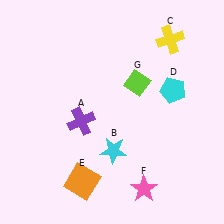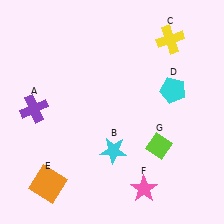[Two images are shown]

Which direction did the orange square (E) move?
The orange square (E) moved left.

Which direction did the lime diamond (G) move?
The lime diamond (G) moved down.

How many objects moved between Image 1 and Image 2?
3 objects moved between the two images.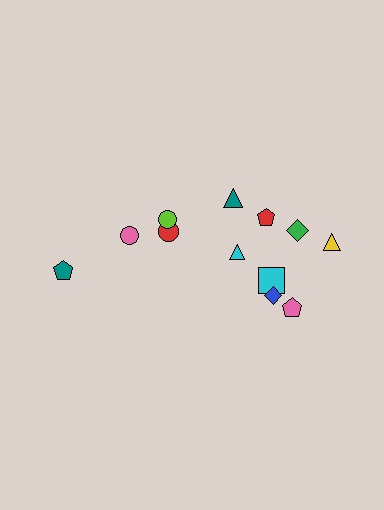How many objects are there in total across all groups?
There are 12 objects.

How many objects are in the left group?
There are 4 objects.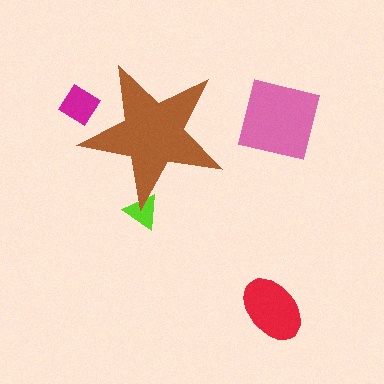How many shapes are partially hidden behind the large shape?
2 shapes are partially hidden.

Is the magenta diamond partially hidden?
Yes, the magenta diamond is partially hidden behind the brown star.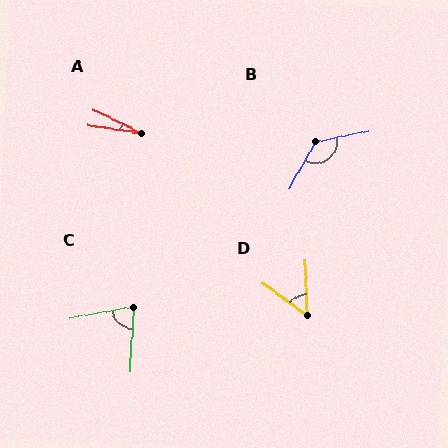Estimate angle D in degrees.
Approximately 52 degrees.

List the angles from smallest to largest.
A (17°), D (52°), C (77°), B (132°).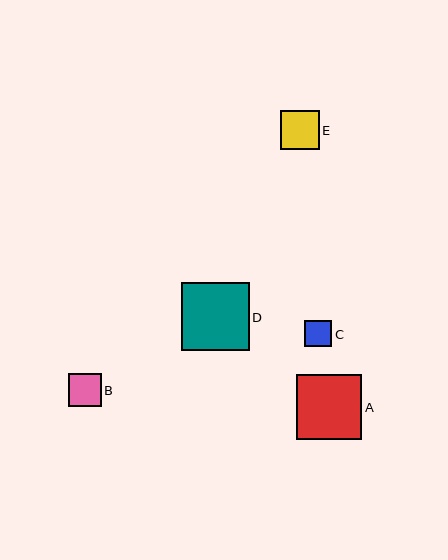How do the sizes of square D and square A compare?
Square D and square A are approximately the same size.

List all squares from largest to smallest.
From largest to smallest: D, A, E, B, C.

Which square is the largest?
Square D is the largest with a size of approximately 68 pixels.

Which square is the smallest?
Square C is the smallest with a size of approximately 27 pixels.